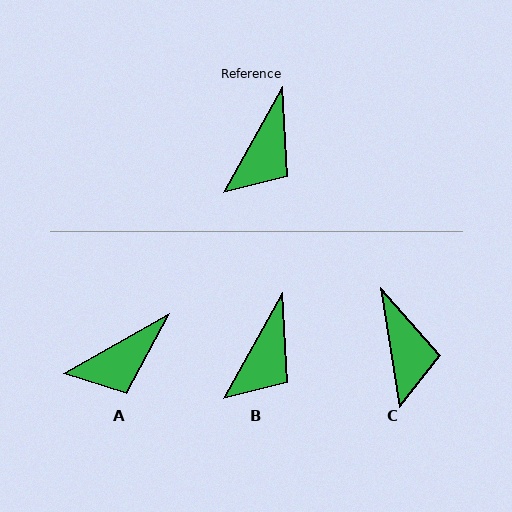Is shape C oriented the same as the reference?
No, it is off by about 38 degrees.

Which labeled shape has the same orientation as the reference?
B.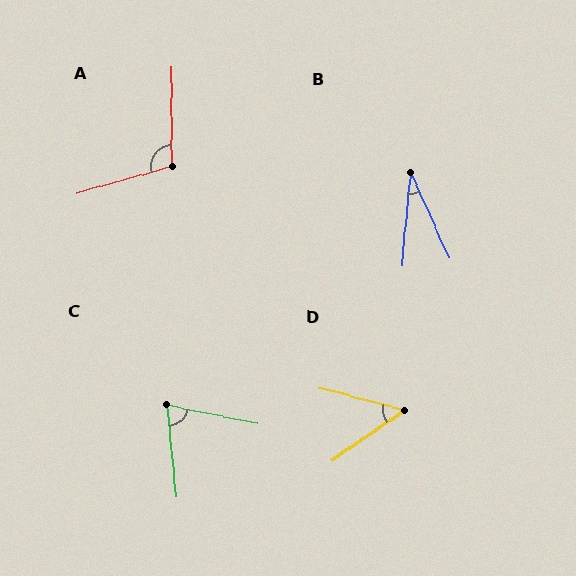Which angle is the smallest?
B, at approximately 30 degrees.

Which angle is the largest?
A, at approximately 106 degrees.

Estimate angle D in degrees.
Approximately 49 degrees.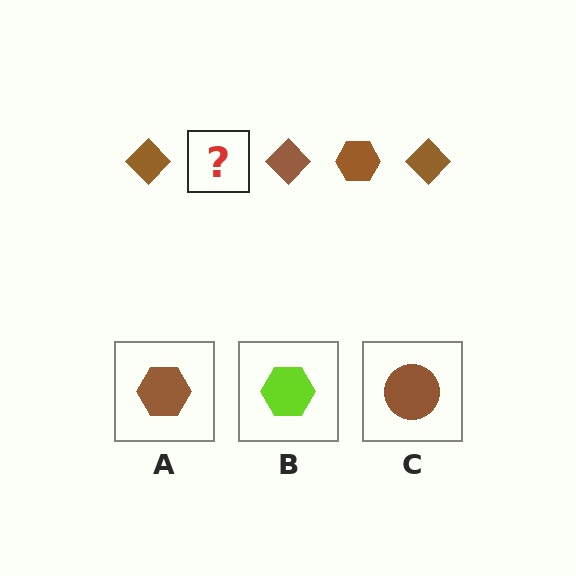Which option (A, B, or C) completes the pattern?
A.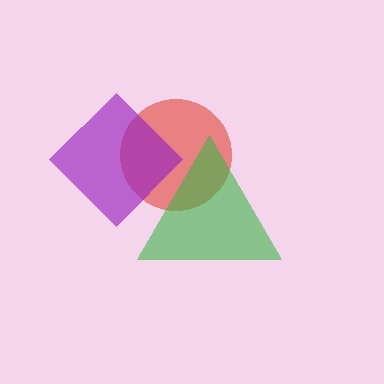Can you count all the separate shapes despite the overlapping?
Yes, there are 3 separate shapes.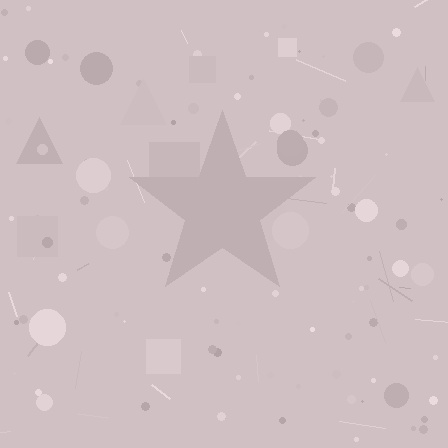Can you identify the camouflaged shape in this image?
The camouflaged shape is a star.